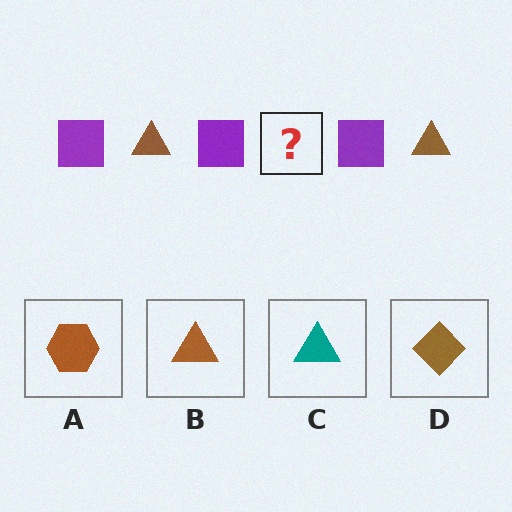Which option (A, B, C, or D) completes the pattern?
B.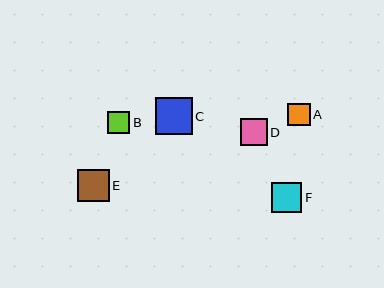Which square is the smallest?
Square B is the smallest with a size of approximately 22 pixels.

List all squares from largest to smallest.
From largest to smallest: C, E, F, D, A, B.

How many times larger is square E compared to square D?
Square E is approximately 1.2 times the size of square D.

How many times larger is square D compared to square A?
Square D is approximately 1.2 times the size of square A.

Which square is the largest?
Square C is the largest with a size of approximately 36 pixels.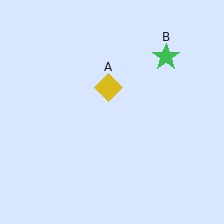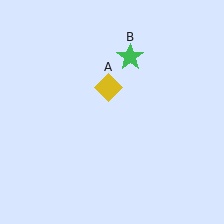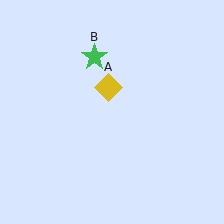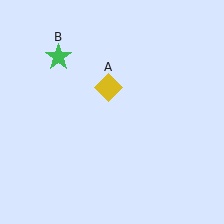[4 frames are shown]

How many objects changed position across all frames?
1 object changed position: green star (object B).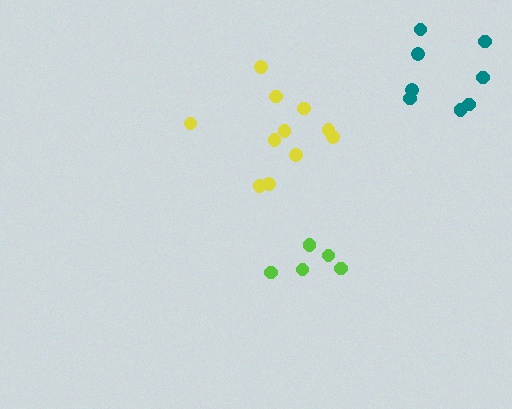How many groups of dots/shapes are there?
There are 3 groups.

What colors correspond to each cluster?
The clusters are colored: lime, yellow, teal.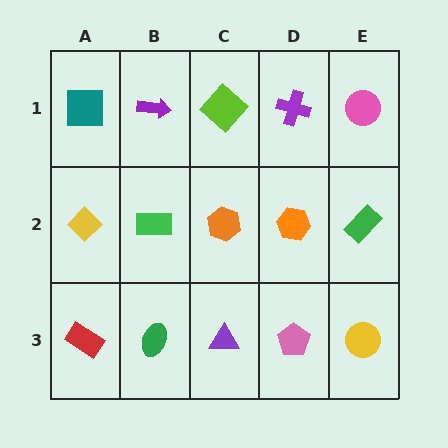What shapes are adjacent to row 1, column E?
A green rectangle (row 2, column E), a purple cross (row 1, column D).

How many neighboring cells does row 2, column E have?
3.